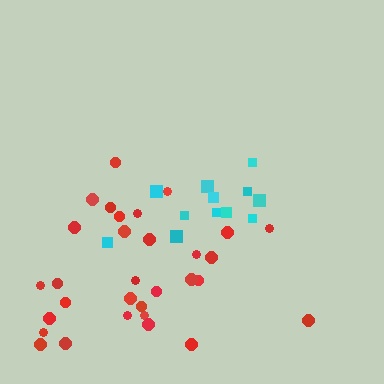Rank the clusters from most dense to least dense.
red, cyan.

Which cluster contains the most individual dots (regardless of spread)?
Red (31).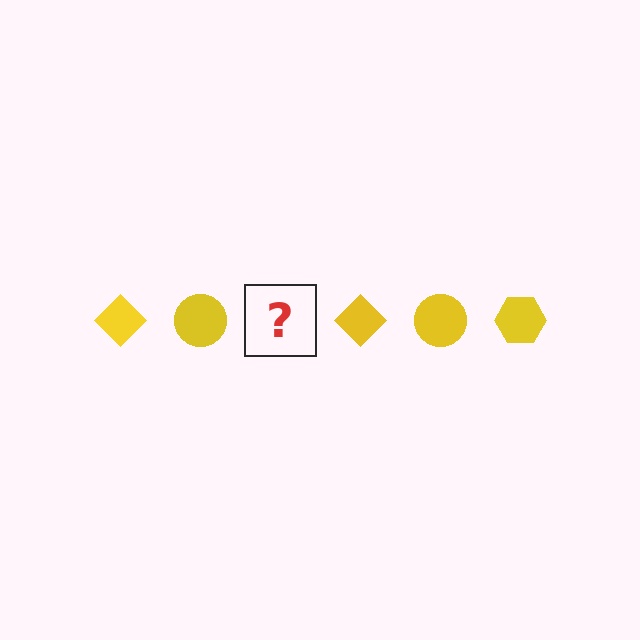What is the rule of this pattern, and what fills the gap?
The rule is that the pattern cycles through diamond, circle, hexagon shapes in yellow. The gap should be filled with a yellow hexagon.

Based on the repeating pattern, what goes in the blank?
The blank should be a yellow hexagon.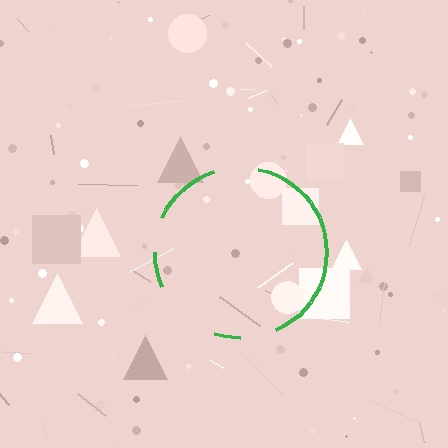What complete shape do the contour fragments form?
The contour fragments form a circle.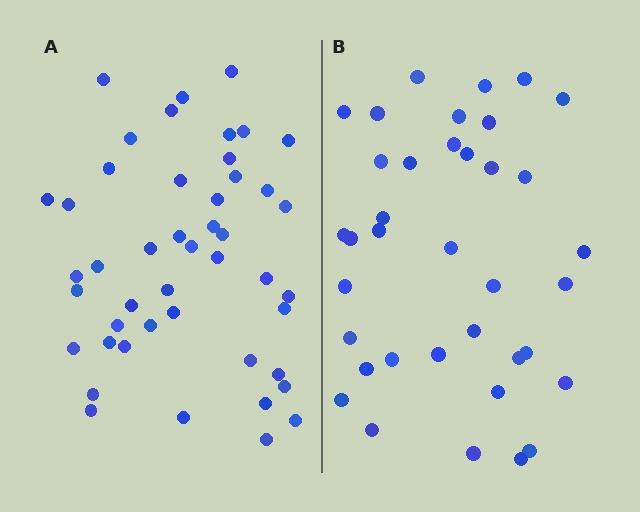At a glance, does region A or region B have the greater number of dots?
Region A (the left region) has more dots.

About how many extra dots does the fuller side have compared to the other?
Region A has roughly 8 or so more dots than region B.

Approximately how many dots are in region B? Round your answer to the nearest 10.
About 40 dots. (The exact count is 37, which rounds to 40.)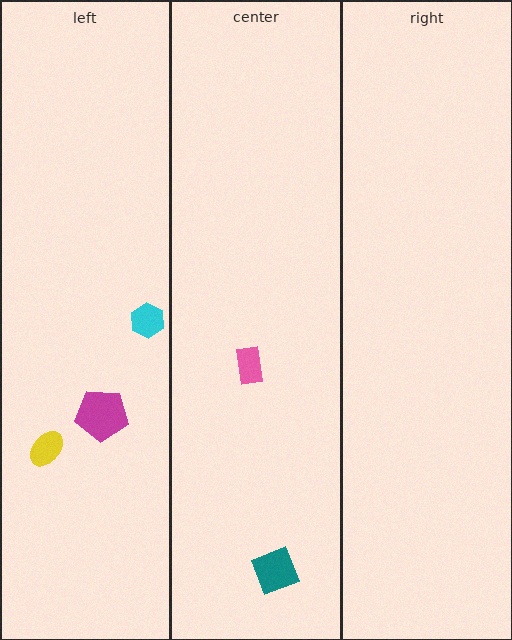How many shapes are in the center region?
2.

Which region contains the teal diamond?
The center region.